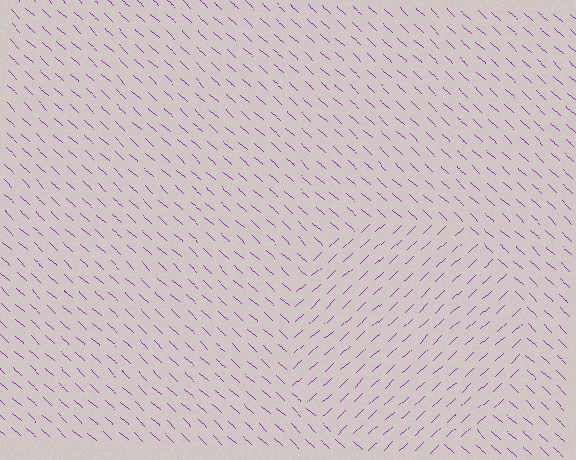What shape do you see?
I see a circle.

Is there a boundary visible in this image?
Yes, there is a texture boundary formed by a change in line orientation.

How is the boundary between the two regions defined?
The boundary is defined purely by a change in line orientation (approximately 85 degrees difference). All lines are the same color and thickness.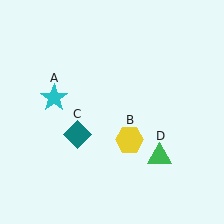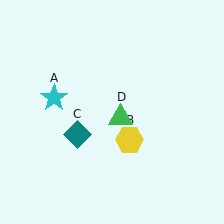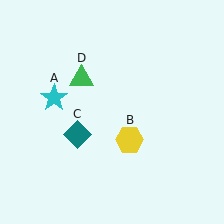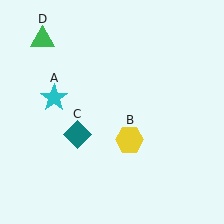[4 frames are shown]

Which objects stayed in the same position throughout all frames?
Cyan star (object A) and yellow hexagon (object B) and teal diamond (object C) remained stationary.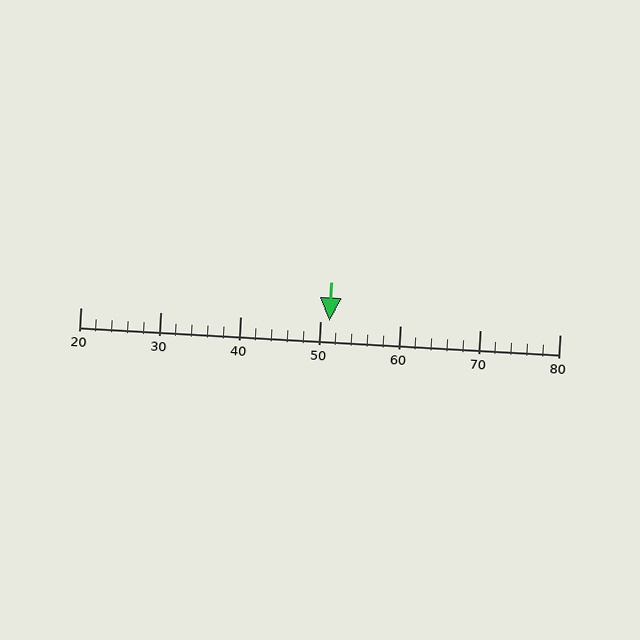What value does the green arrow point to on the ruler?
The green arrow points to approximately 51.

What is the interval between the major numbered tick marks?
The major tick marks are spaced 10 units apart.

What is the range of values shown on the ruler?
The ruler shows values from 20 to 80.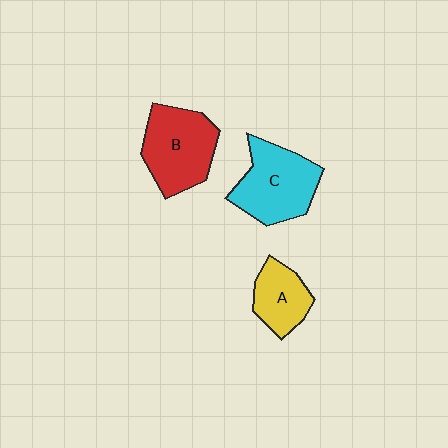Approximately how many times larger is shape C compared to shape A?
Approximately 1.6 times.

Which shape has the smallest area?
Shape A (yellow).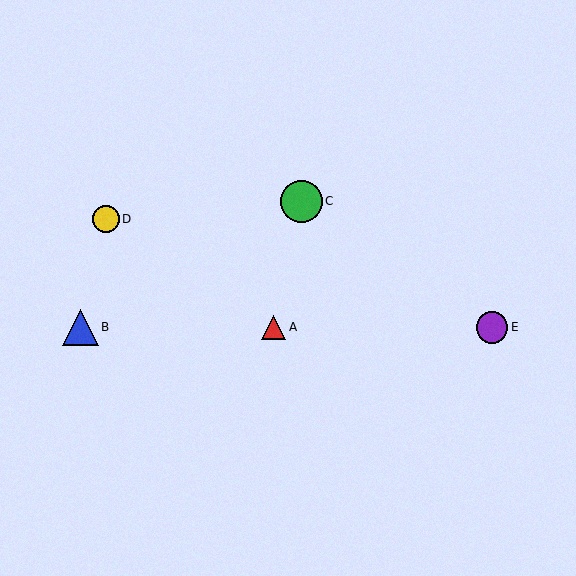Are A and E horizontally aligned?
Yes, both are at y≈327.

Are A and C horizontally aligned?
No, A is at y≈327 and C is at y≈201.